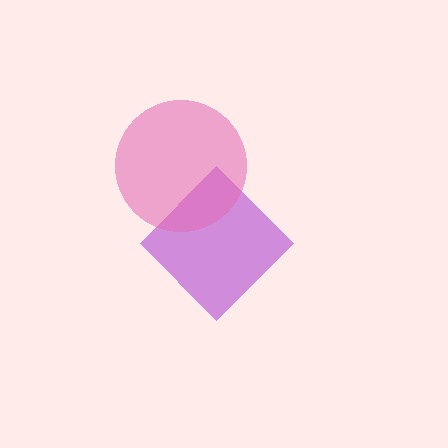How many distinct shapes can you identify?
There are 2 distinct shapes: a purple diamond, a pink circle.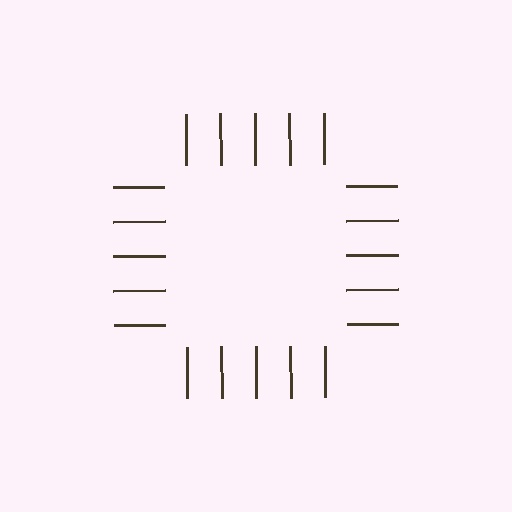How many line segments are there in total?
20 — 5 along each of the 4 edges.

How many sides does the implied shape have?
4 sides — the line-ends trace a square.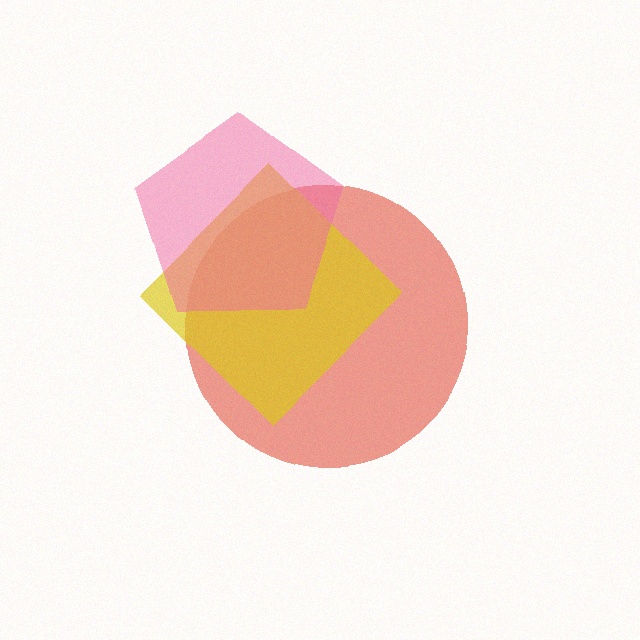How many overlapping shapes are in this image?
There are 3 overlapping shapes in the image.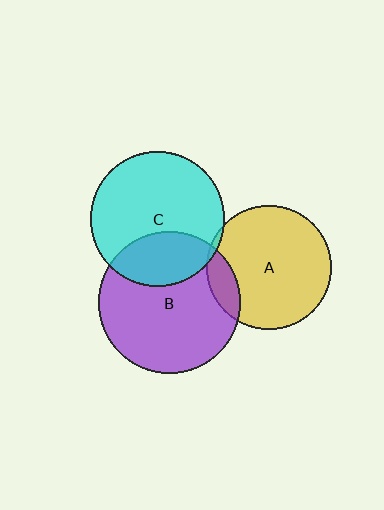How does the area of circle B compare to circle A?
Approximately 1.3 times.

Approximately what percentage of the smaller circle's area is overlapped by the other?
Approximately 5%.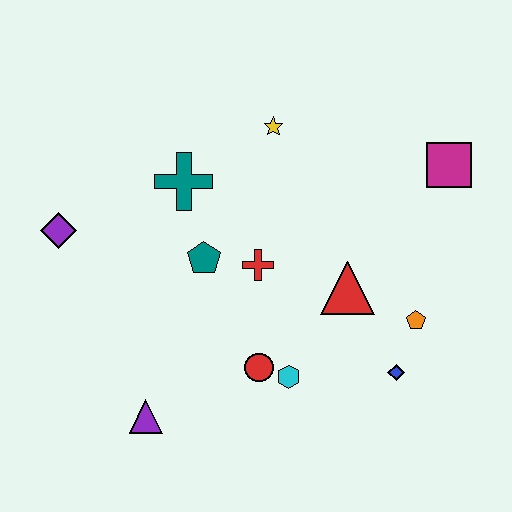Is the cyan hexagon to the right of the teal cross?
Yes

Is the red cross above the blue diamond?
Yes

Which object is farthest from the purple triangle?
The magenta square is farthest from the purple triangle.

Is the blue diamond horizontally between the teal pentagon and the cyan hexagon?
No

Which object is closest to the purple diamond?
The teal cross is closest to the purple diamond.